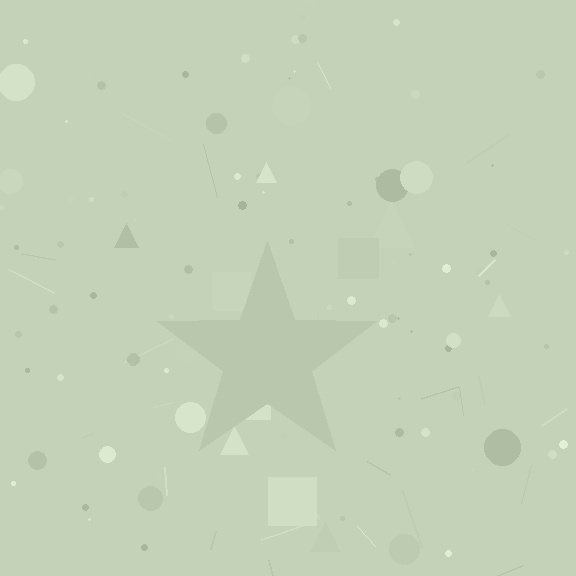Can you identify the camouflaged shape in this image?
The camouflaged shape is a star.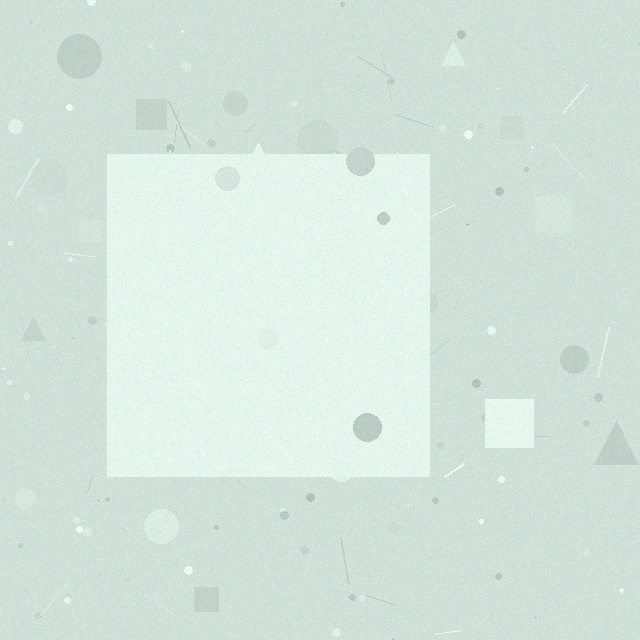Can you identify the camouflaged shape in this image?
The camouflaged shape is a square.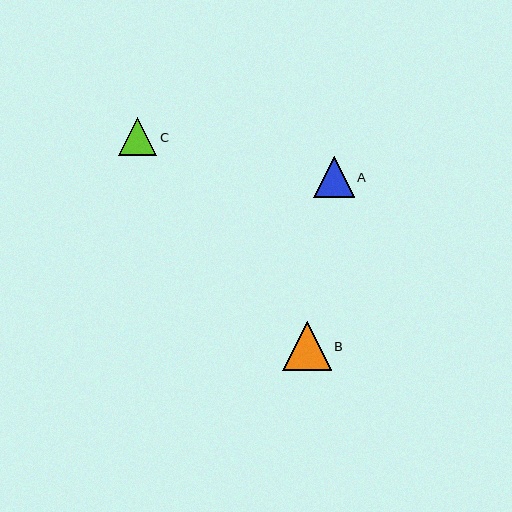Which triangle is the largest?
Triangle B is the largest with a size of approximately 49 pixels.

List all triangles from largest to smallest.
From largest to smallest: B, A, C.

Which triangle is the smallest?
Triangle C is the smallest with a size of approximately 38 pixels.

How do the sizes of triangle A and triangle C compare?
Triangle A and triangle C are approximately the same size.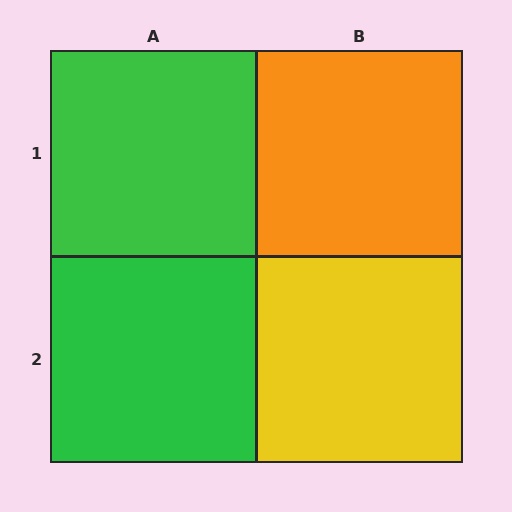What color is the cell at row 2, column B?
Yellow.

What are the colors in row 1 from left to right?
Green, orange.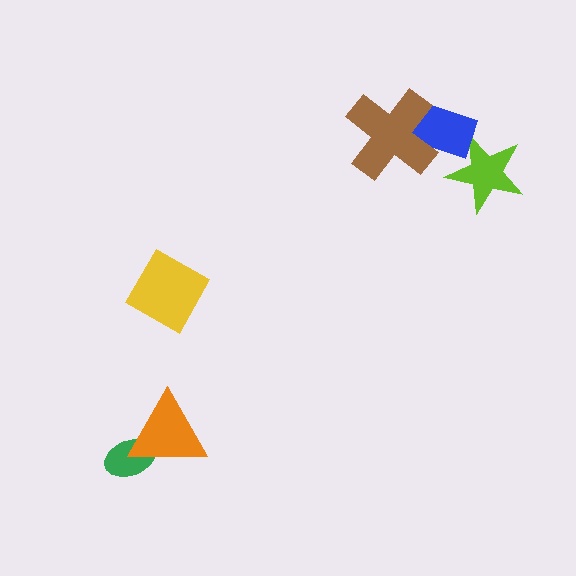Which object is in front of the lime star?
The blue rectangle is in front of the lime star.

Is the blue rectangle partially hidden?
Yes, it is partially covered by another shape.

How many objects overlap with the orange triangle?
1 object overlaps with the orange triangle.